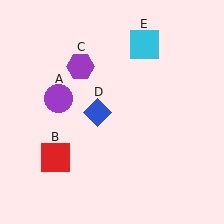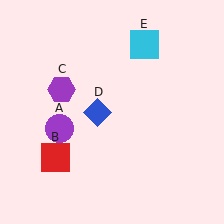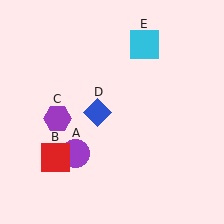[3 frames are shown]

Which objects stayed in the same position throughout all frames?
Red square (object B) and blue diamond (object D) and cyan square (object E) remained stationary.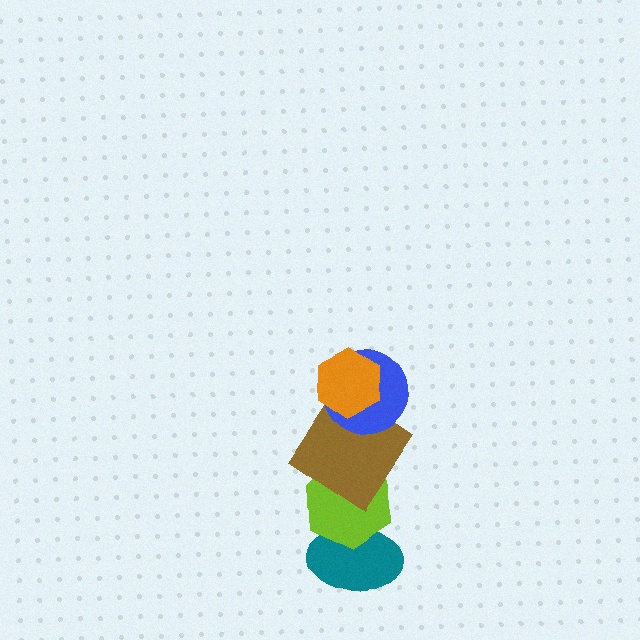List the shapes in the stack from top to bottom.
From top to bottom: the orange hexagon, the blue circle, the brown diamond, the lime hexagon, the teal ellipse.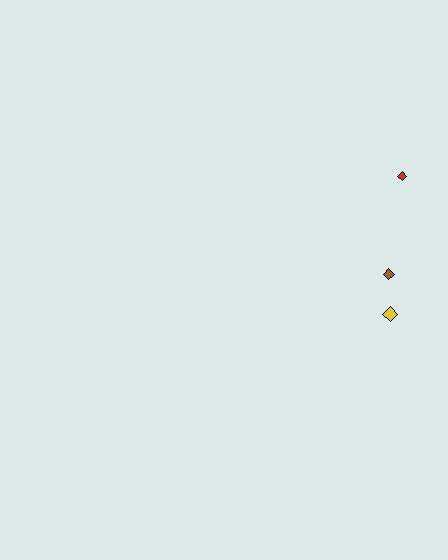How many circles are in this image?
There are no circles.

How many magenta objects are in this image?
There are no magenta objects.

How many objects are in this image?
There are 3 objects.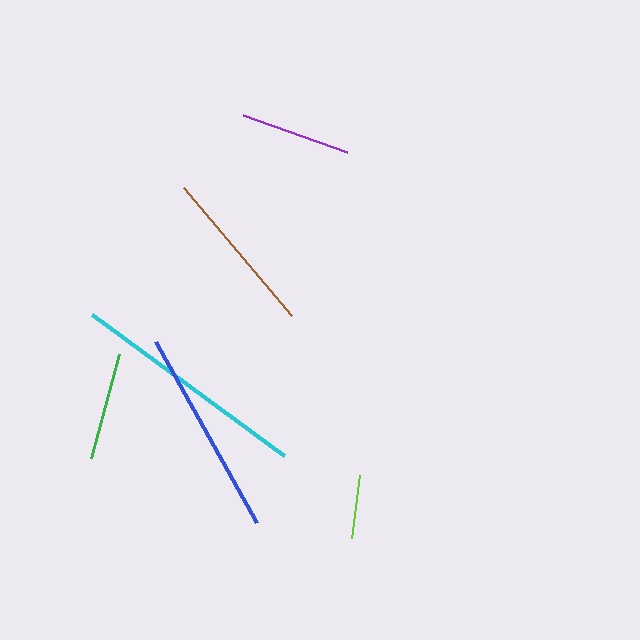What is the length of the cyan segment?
The cyan segment is approximately 238 pixels long.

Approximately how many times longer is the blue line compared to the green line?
The blue line is approximately 1.9 times the length of the green line.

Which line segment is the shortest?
The lime line is the shortest at approximately 64 pixels.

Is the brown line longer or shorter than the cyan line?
The cyan line is longer than the brown line.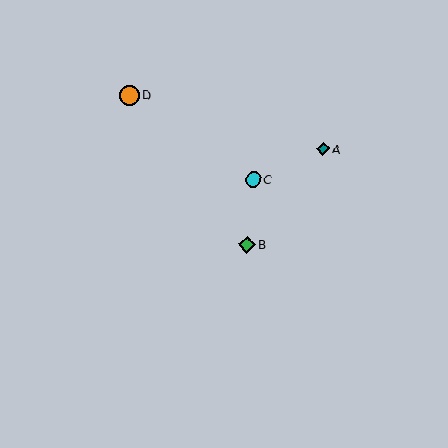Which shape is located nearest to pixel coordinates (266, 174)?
The cyan circle (labeled C) at (253, 179) is nearest to that location.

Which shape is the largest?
The orange circle (labeled D) is the largest.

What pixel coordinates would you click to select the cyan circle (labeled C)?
Click at (253, 179) to select the cyan circle C.